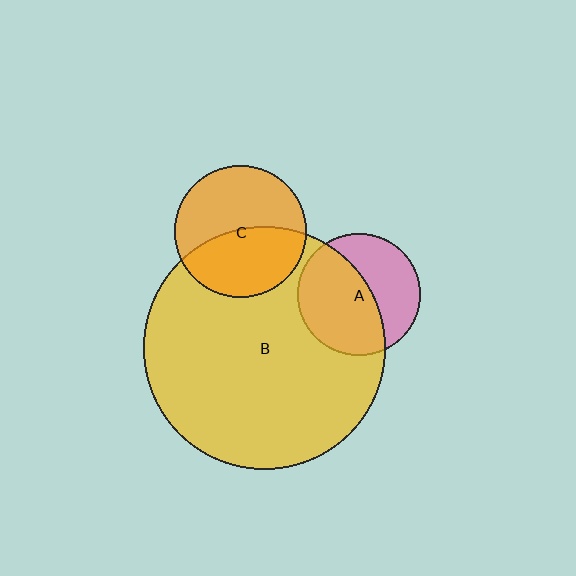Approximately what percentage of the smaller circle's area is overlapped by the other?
Approximately 60%.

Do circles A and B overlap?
Yes.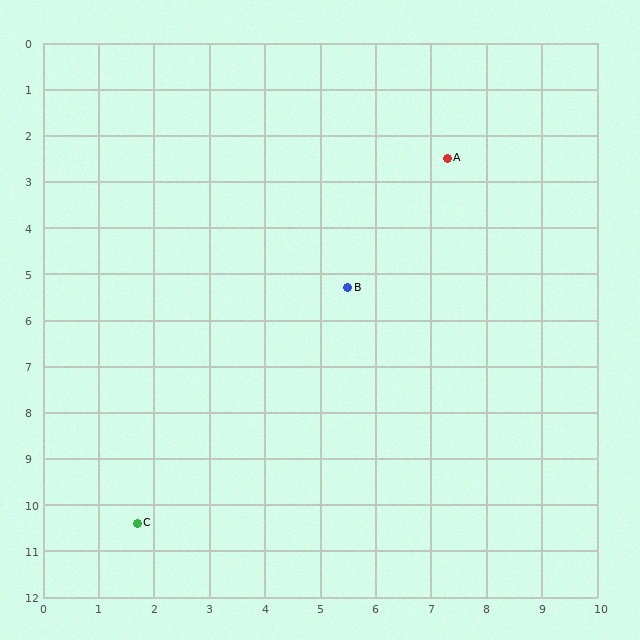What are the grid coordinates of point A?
Point A is at approximately (7.3, 2.5).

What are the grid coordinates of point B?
Point B is at approximately (5.5, 5.3).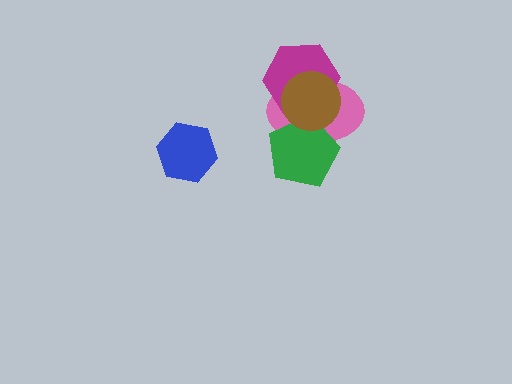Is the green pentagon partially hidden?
Yes, it is partially covered by another shape.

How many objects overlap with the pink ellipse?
3 objects overlap with the pink ellipse.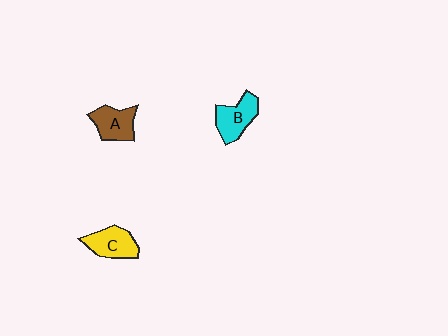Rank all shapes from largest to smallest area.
From largest to smallest: B (cyan), C (yellow), A (brown).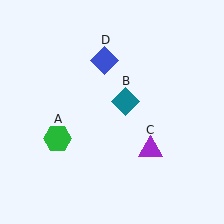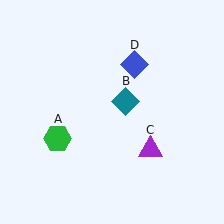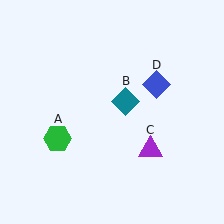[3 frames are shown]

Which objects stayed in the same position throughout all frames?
Green hexagon (object A) and teal diamond (object B) and purple triangle (object C) remained stationary.